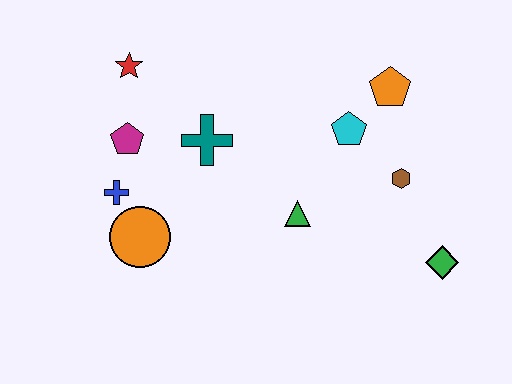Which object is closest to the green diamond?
The brown hexagon is closest to the green diamond.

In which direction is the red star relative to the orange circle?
The red star is above the orange circle.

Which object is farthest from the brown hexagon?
The red star is farthest from the brown hexagon.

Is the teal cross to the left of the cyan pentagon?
Yes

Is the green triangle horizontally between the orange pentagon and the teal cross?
Yes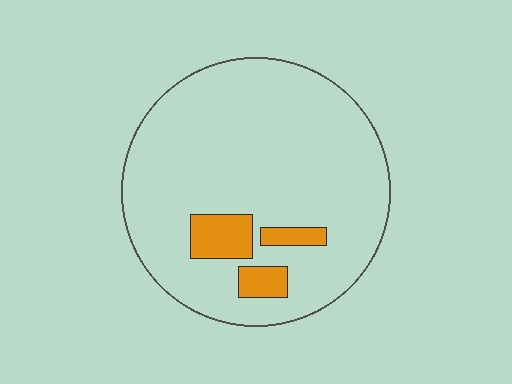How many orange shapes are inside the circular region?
3.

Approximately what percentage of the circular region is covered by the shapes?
Approximately 10%.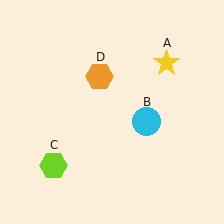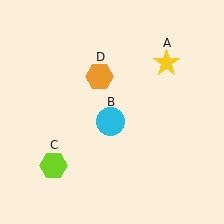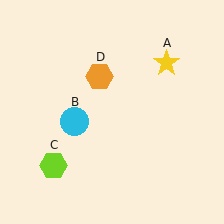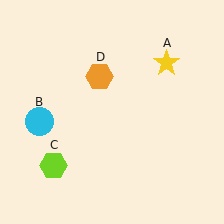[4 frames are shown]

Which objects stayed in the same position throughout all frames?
Yellow star (object A) and lime hexagon (object C) and orange hexagon (object D) remained stationary.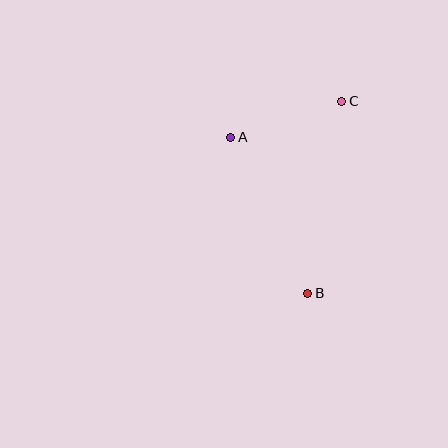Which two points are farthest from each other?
Points B and C are farthest from each other.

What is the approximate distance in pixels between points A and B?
The distance between A and B is approximately 174 pixels.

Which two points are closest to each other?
Points A and C are closest to each other.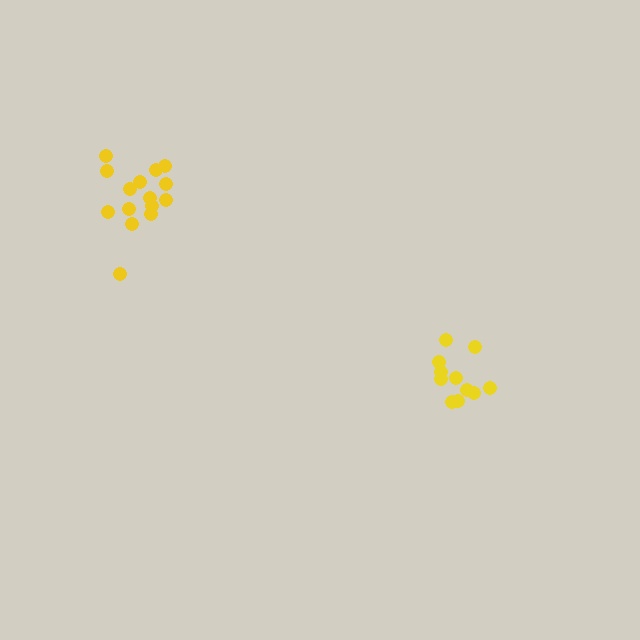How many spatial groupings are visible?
There are 2 spatial groupings.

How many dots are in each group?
Group 1: 11 dots, Group 2: 15 dots (26 total).